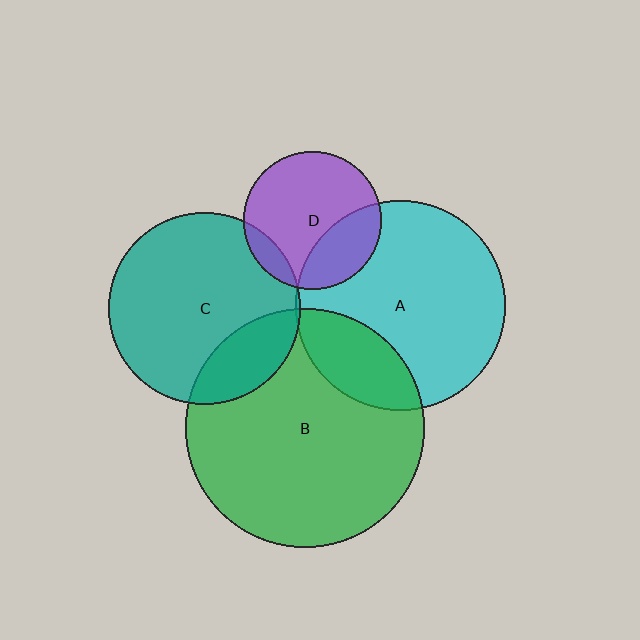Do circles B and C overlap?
Yes.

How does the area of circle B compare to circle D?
Approximately 3.0 times.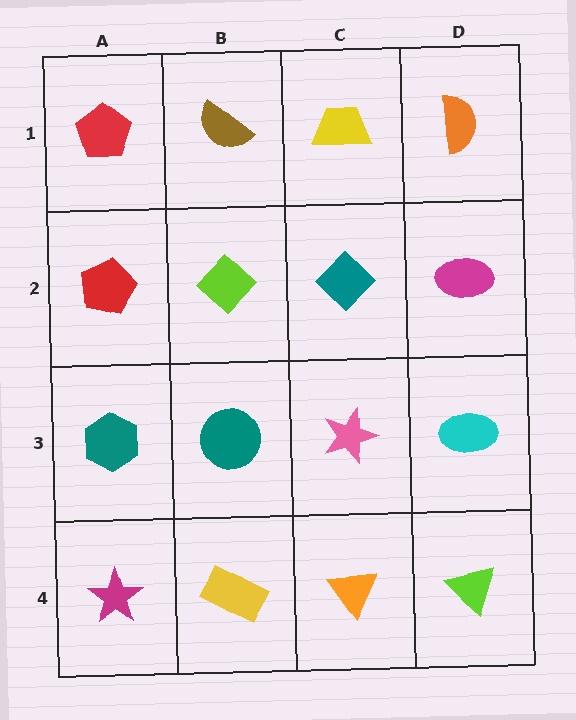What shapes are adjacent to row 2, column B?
A brown semicircle (row 1, column B), a teal circle (row 3, column B), a red pentagon (row 2, column A), a teal diamond (row 2, column C).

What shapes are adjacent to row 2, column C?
A yellow trapezoid (row 1, column C), a pink star (row 3, column C), a lime diamond (row 2, column B), a magenta ellipse (row 2, column D).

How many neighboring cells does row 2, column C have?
4.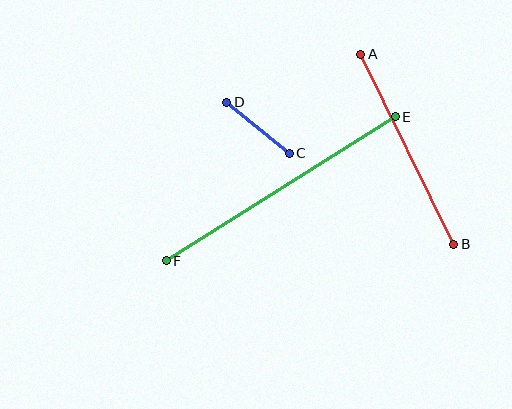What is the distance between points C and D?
The distance is approximately 81 pixels.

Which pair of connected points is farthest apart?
Points E and F are farthest apart.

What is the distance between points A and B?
The distance is approximately 212 pixels.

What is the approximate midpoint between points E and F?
The midpoint is at approximately (281, 189) pixels.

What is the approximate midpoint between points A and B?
The midpoint is at approximately (407, 149) pixels.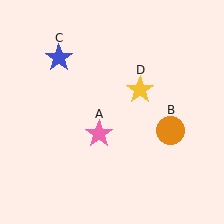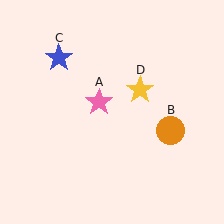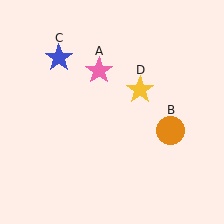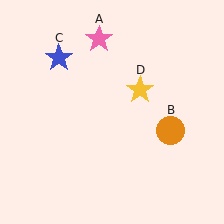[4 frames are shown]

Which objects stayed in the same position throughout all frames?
Orange circle (object B) and blue star (object C) and yellow star (object D) remained stationary.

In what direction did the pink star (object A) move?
The pink star (object A) moved up.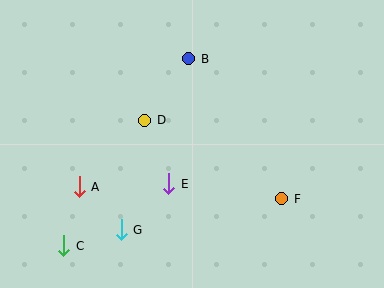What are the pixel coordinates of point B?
Point B is at (189, 59).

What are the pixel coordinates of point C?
Point C is at (64, 246).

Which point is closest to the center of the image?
Point E at (169, 184) is closest to the center.